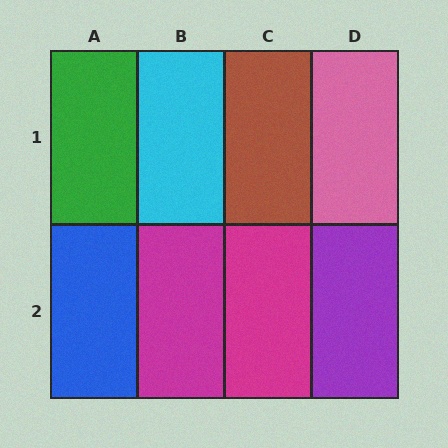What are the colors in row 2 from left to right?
Blue, magenta, magenta, purple.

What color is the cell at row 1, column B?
Cyan.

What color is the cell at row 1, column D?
Pink.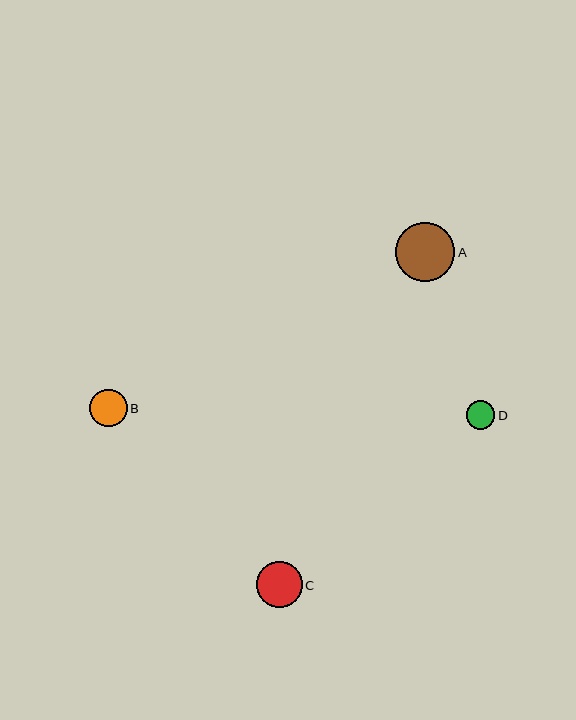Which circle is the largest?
Circle A is the largest with a size of approximately 60 pixels.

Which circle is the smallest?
Circle D is the smallest with a size of approximately 29 pixels.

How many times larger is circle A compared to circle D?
Circle A is approximately 2.1 times the size of circle D.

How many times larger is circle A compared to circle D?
Circle A is approximately 2.1 times the size of circle D.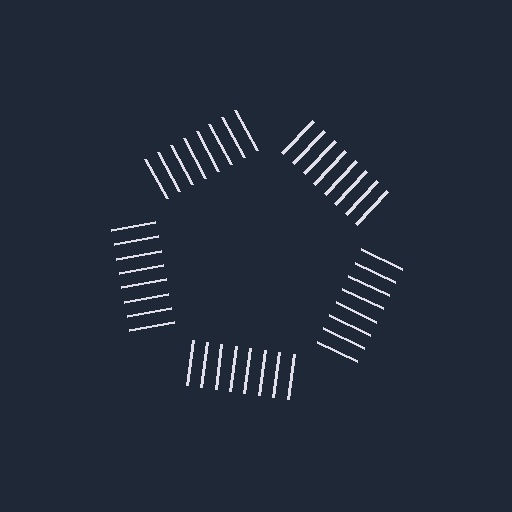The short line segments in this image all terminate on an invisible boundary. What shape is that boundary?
An illusory pentagon — the line segments terminate on its edges but no continuous stroke is drawn.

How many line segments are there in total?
40 — 8 along each of the 5 edges.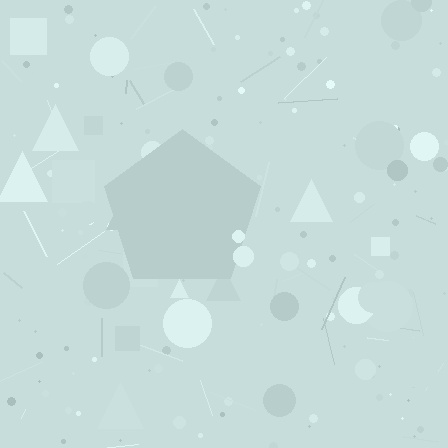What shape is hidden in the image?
A pentagon is hidden in the image.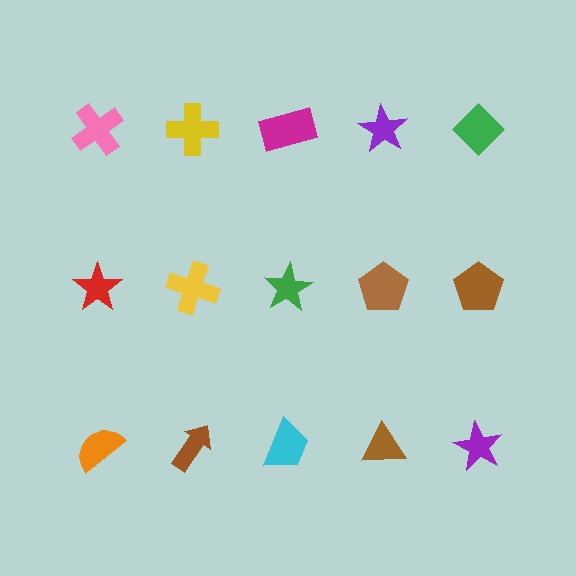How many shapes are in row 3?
5 shapes.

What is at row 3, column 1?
An orange semicircle.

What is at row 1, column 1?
A pink cross.